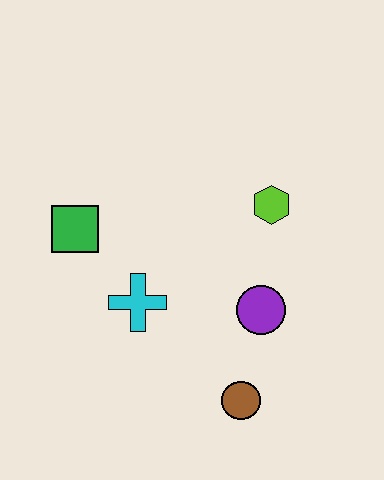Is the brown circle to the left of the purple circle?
Yes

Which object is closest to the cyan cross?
The green square is closest to the cyan cross.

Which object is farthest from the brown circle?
The green square is farthest from the brown circle.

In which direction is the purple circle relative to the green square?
The purple circle is to the right of the green square.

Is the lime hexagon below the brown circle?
No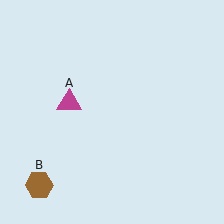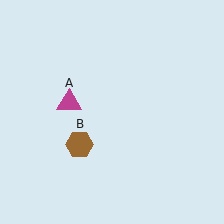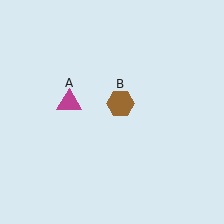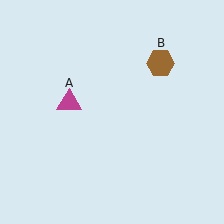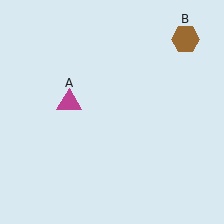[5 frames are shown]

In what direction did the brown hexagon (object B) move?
The brown hexagon (object B) moved up and to the right.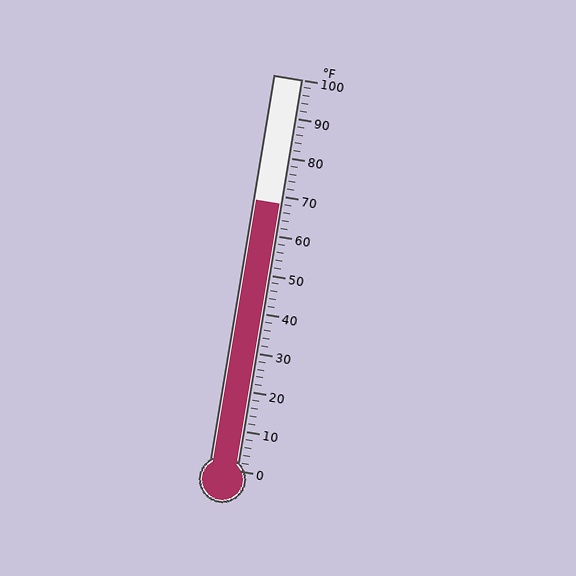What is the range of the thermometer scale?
The thermometer scale ranges from 0°F to 100°F.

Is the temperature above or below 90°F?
The temperature is below 90°F.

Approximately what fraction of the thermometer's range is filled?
The thermometer is filled to approximately 70% of its range.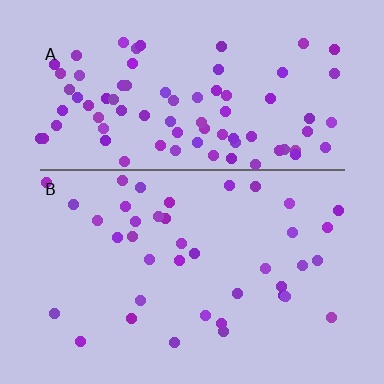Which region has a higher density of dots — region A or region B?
A (the top).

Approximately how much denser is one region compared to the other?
Approximately 2.1× — region A over region B.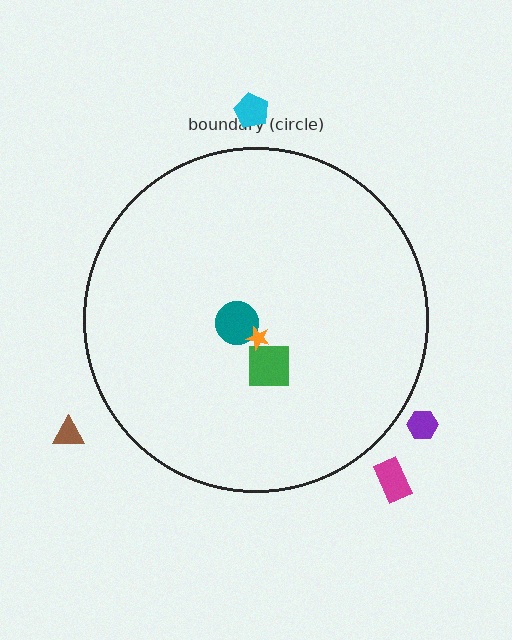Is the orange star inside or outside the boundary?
Inside.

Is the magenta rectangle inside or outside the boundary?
Outside.